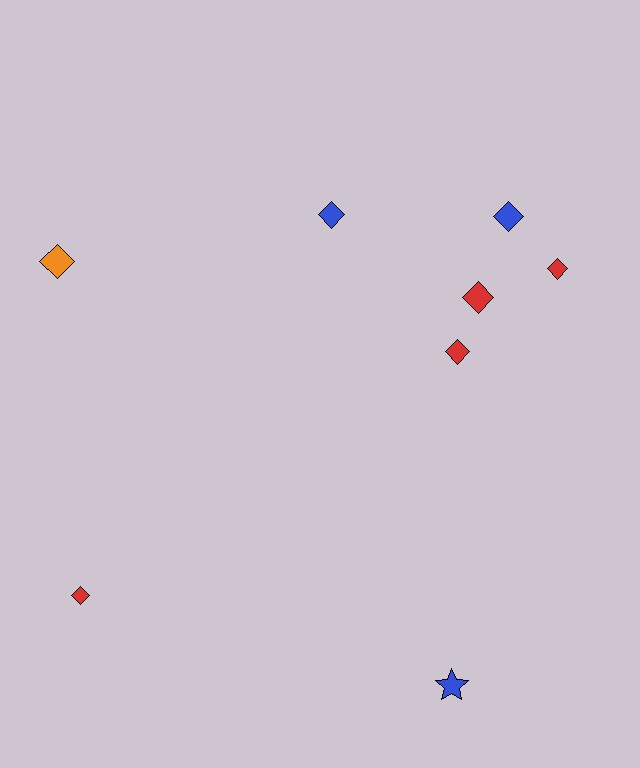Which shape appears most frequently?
Diamond, with 7 objects.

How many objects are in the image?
There are 8 objects.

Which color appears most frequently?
Red, with 4 objects.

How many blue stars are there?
There is 1 blue star.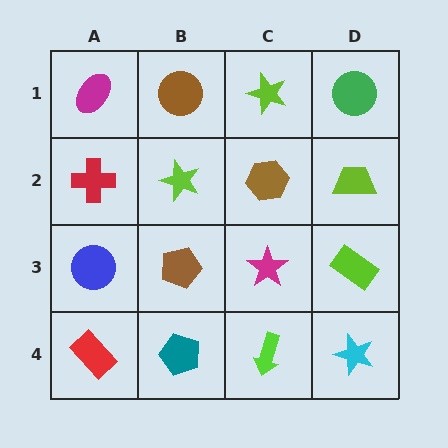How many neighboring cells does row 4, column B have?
3.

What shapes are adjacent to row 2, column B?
A brown circle (row 1, column B), a brown pentagon (row 3, column B), a red cross (row 2, column A), a brown hexagon (row 2, column C).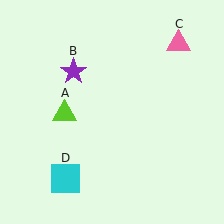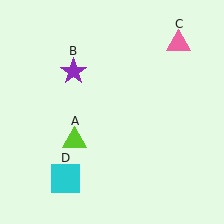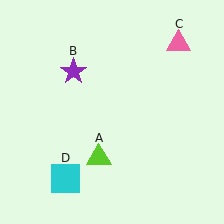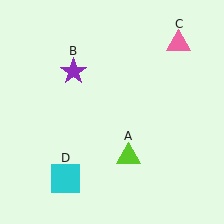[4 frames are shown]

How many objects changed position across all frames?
1 object changed position: lime triangle (object A).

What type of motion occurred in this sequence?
The lime triangle (object A) rotated counterclockwise around the center of the scene.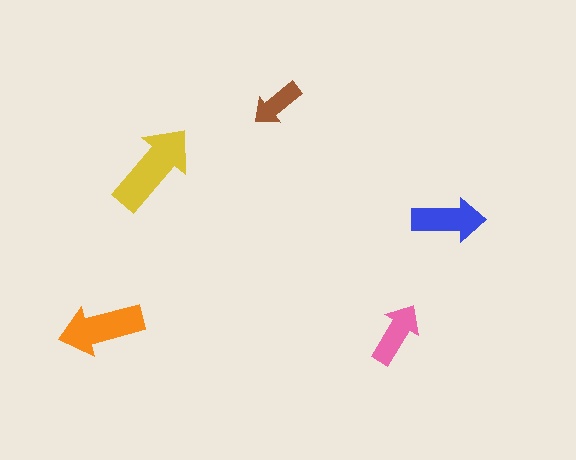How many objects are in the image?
There are 5 objects in the image.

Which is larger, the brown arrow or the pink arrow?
The pink one.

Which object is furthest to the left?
The orange arrow is leftmost.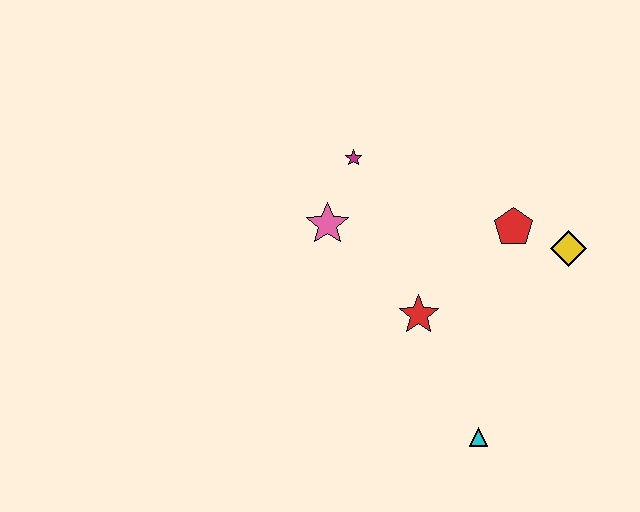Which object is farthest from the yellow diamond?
The pink star is farthest from the yellow diamond.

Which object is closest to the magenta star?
The pink star is closest to the magenta star.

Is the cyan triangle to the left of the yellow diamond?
Yes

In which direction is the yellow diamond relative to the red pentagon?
The yellow diamond is to the right of the red pentagon.